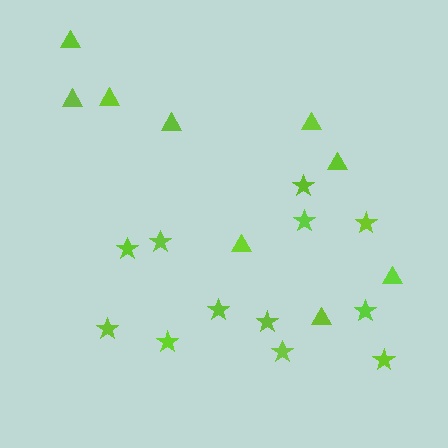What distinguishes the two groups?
There are 2 groups: one group of triangles (9) and one group of stars (12).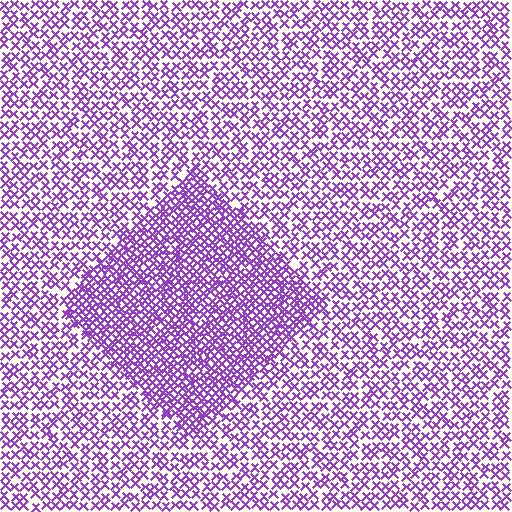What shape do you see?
I see a diamond.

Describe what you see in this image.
The image contains small purple elements arranged at two different densities. A diamond-shaped region is visible where the elements are more densely packed than the surrounding area.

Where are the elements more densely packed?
The elements are more densely packed inside the diamond boundary.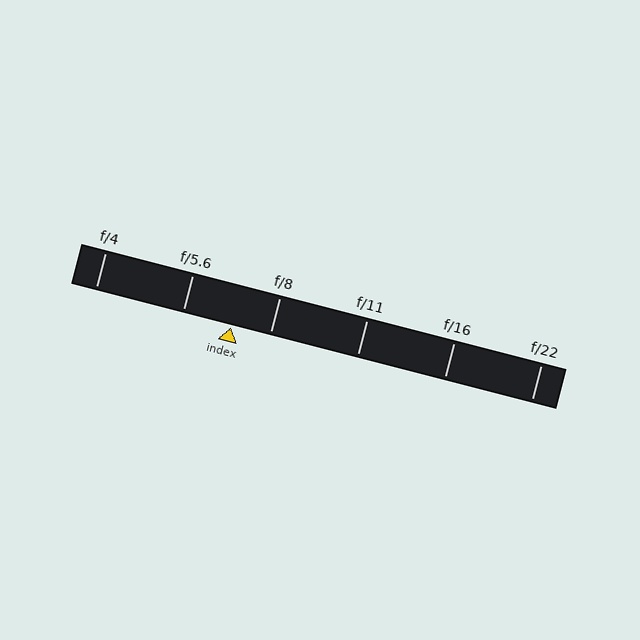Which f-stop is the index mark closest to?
The index mark is closest to f/8.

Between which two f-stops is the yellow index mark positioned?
The index mark is between f/5.6 and f/8.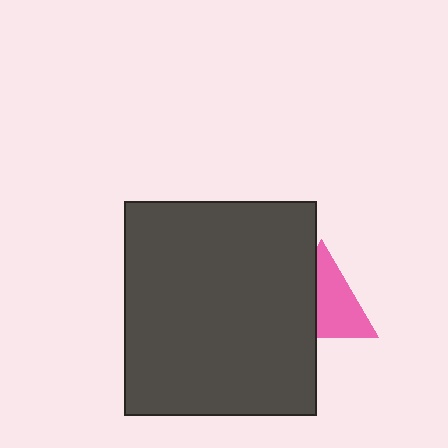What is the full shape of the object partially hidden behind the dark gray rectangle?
The partially hidden object is a pink triangle.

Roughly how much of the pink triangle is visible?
About half of it is visible (roughly 57%).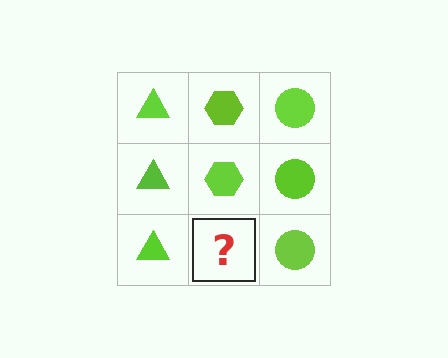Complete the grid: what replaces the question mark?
The question mark should be replaced with a lime hexagon.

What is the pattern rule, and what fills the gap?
The rule is that each column has a consistent shape. The gap should be filled with a lime hexagon.